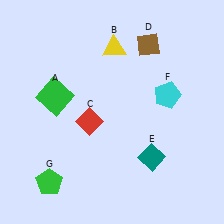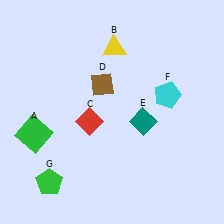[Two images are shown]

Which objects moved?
The objects that moved are: the green square (A), the brown diamond (D), the teal diamond (E).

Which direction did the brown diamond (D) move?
The brown diamond (D) moved left.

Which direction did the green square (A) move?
The green square (A) moved down.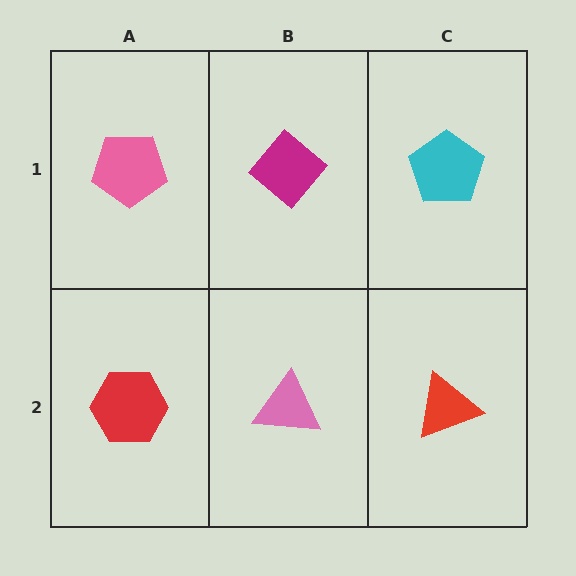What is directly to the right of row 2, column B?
A red triangle.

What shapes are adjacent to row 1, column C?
A red triangle (row 2, column C), a magenta diamond (row 1, column B).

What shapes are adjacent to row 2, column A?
A pink pentagon (row 1, column A), a pink triangle (row 2, column B).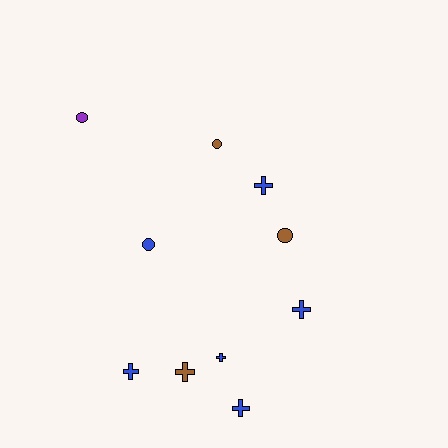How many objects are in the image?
There are 10 objects.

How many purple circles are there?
There is 1 purple circle.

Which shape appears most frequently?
Cross, with 6 objects.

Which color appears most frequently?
Blue, with 6 objects.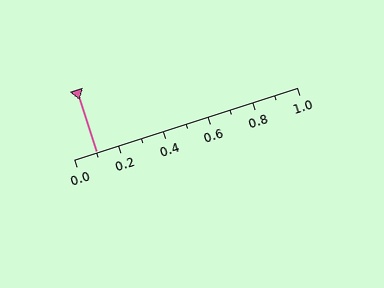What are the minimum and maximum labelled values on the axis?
The axis runs from 0.0 to 1.0.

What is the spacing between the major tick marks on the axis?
The major ticks are spaced 0.2 apart.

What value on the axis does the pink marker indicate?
The marker indicates approximately 0.1.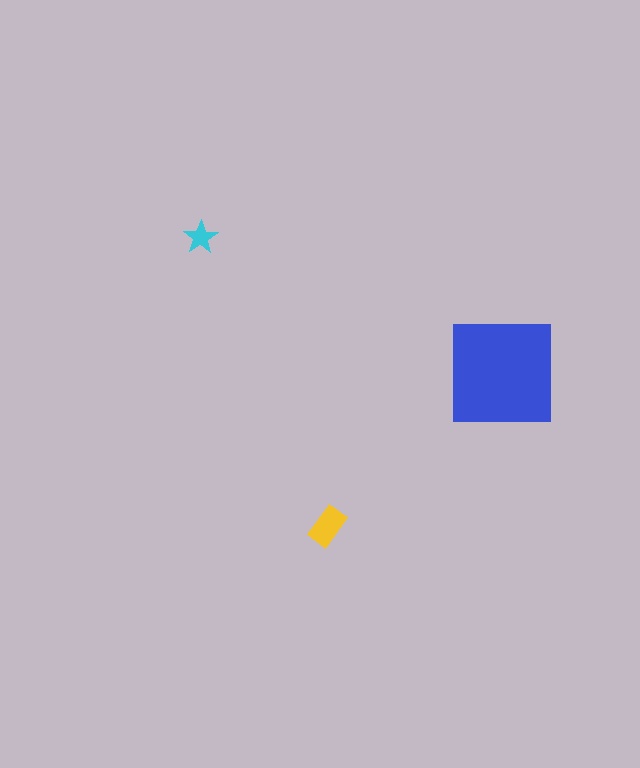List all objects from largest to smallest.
The blue square, the yellow rectangle, the cyan star.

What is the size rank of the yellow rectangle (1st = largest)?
2nd.